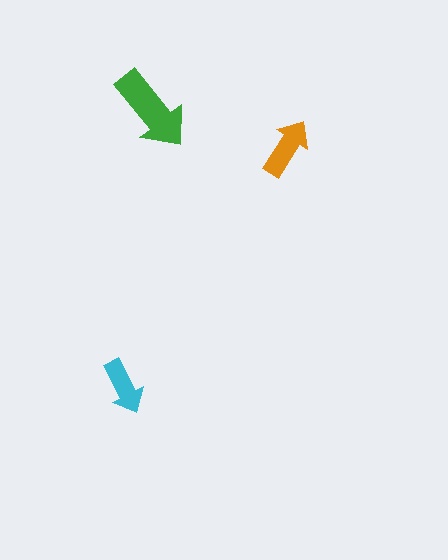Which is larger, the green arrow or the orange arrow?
The green one.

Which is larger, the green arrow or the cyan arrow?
The green one.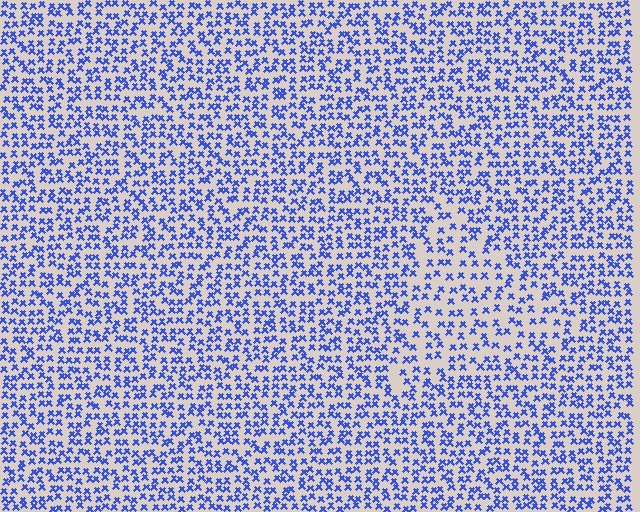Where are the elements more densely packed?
The elements are more densely packed outside the triangle boundary.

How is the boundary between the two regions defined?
The boundary is defined by a change in element density (approximately 1.6x ratio). All elements are the same color, size, and shape.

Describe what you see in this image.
The image contains small blue elements arranged at two different densities. A triangle-shaped region is visible where the elements are less densely packed than the surrounding area.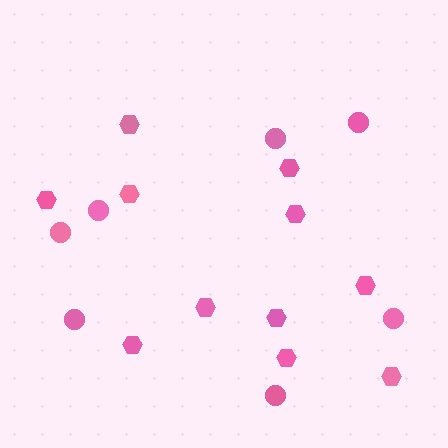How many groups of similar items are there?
There are 2 groups: one group of circles (7) and one group of hexagons (11).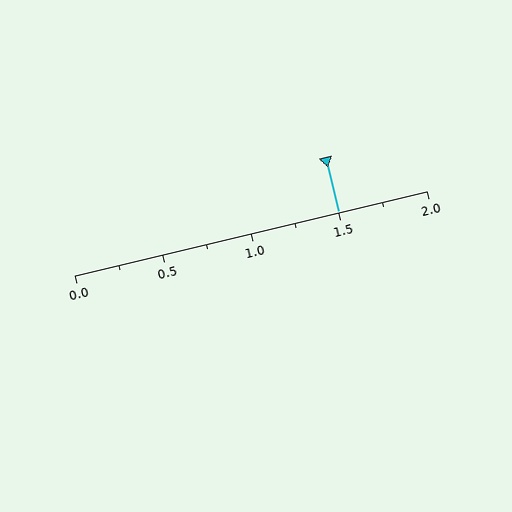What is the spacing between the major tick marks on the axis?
The major ticks are spaced 0.5 apart.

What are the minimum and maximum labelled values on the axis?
The axis runs from 0.0 to 2.0.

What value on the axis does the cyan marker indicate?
The marker indicates approximately 1.5.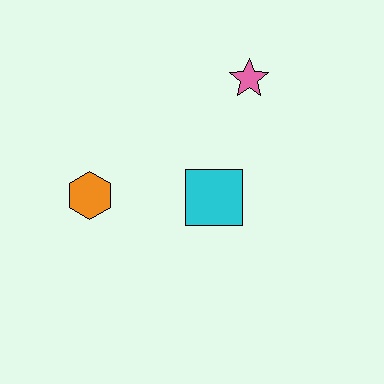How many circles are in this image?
There are no circles.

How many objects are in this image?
There are 3 objects.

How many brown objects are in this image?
There are no brown objects.